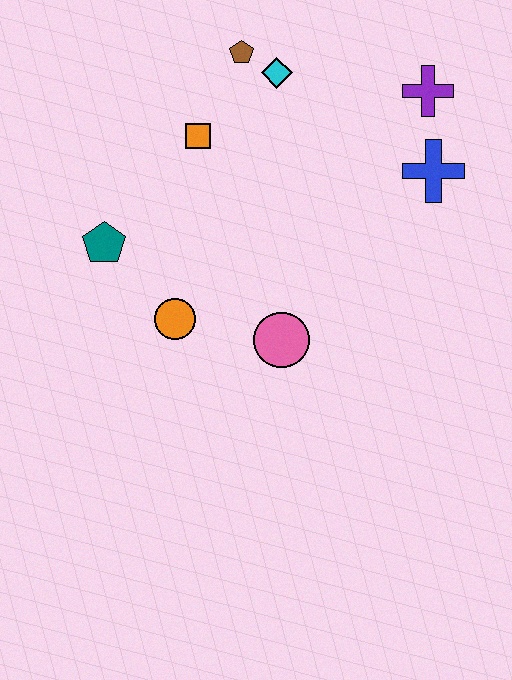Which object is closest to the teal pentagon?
The orange circle is closest to the teal pentagon.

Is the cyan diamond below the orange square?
No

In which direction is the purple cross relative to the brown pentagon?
The purple cross is to the right of the brown pentagon.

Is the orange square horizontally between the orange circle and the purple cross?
Yes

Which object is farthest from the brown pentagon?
The pink circle is farthest from the brown pentagon.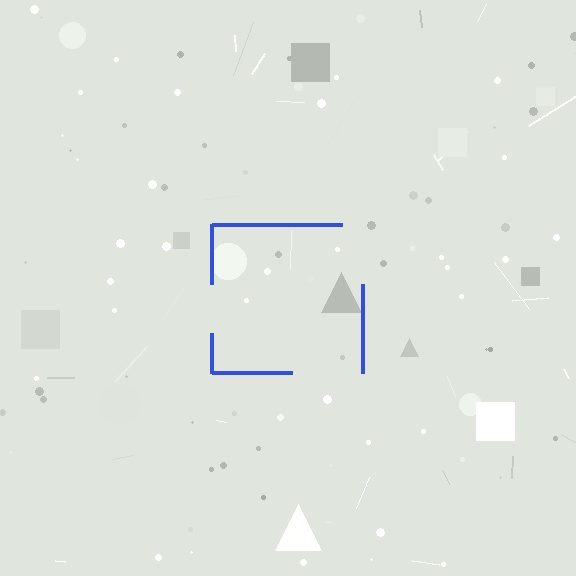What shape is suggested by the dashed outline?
The dashed outline suggests a square.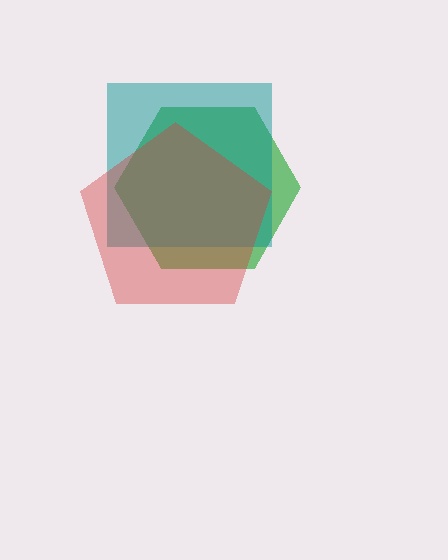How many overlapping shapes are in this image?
There are 3 overlapping shapes in the image.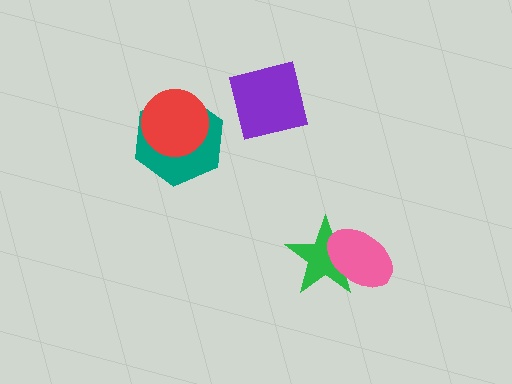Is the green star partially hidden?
Yes, it is partially covered by another shape.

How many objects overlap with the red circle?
1 object overlaps with the red circle.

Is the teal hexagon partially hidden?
Yes, it is partially covered by another shape.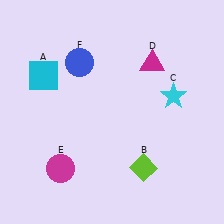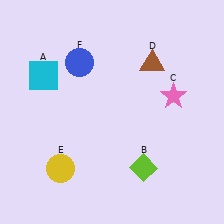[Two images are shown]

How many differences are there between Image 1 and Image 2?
There are 3 differences between the two images.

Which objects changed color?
C changed from cyan to pink. D changed from magenta to brown. E changed from magenta to yellow.